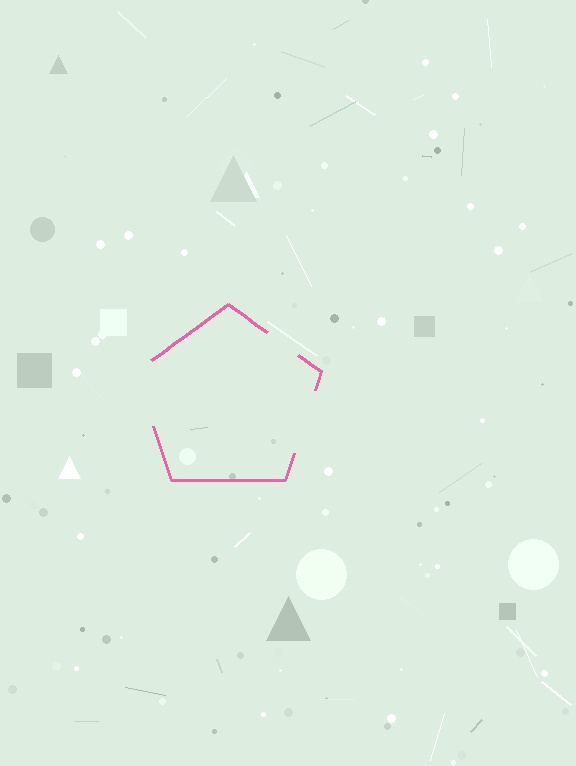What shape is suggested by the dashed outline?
The dashed outline suggests a pentagon.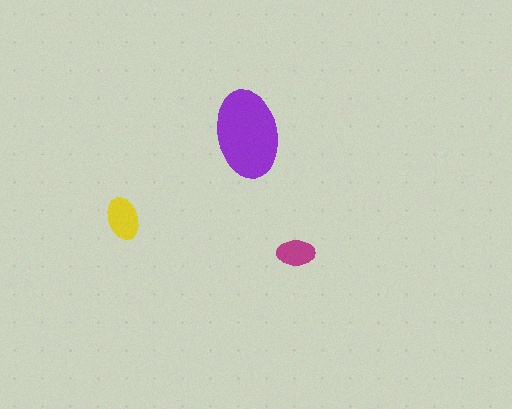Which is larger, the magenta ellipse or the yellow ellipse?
The yellow one.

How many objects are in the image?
There are 3 objects in the image.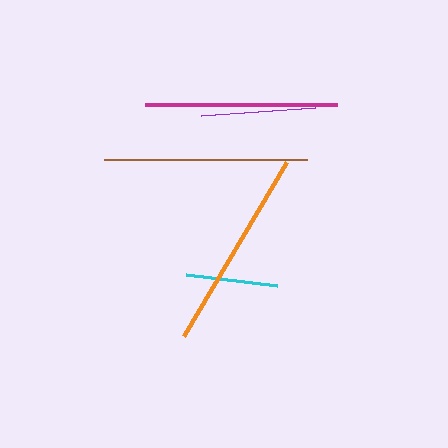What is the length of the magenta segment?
The magenta segment is approximately 192 pixels long.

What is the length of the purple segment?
The purple segment is approximately 114 pixels long.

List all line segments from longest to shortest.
From longest to shortest: brown, orange, magenta, purple, cyan.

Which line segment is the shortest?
The cyan line is the shortest at approximately 91 pixels.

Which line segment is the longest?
The brown line is the longest at approximately 203 pixels.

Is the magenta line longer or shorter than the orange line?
The orange line is longer than the magenta line.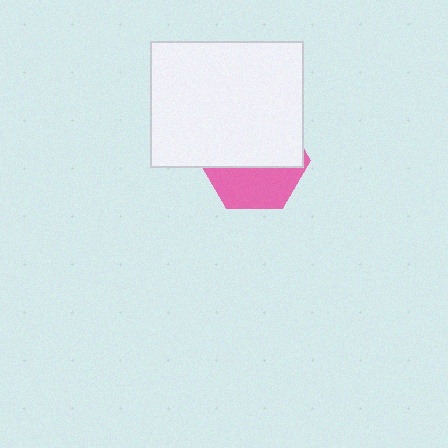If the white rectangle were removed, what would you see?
You would see the complete pink hexagon.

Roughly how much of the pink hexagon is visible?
A small part of it is visible (roughly 42%).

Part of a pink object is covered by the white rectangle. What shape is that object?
It is a hexagon.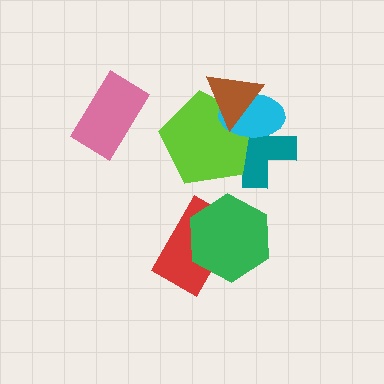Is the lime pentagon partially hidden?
Yes, it is partially covered by another shape.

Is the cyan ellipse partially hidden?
Yes, it is partially covered by another shape.